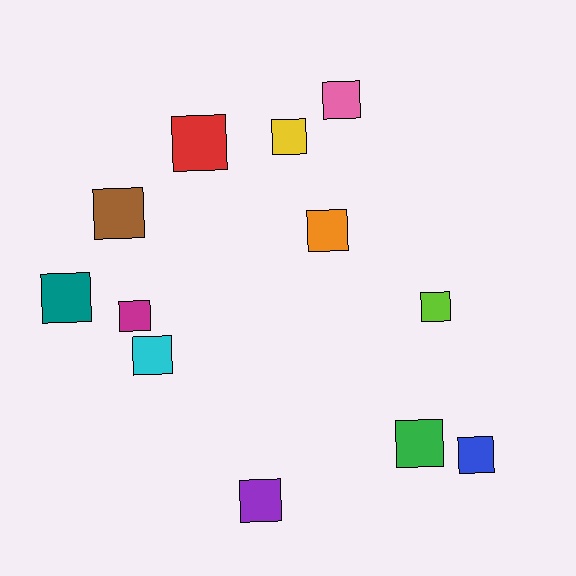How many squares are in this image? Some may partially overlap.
There are 12 squares.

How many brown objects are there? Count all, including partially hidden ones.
There is 1 brown object.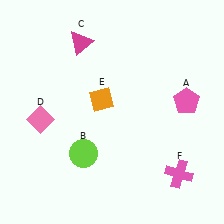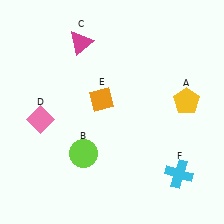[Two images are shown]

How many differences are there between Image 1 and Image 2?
There are 2 differences between the two images.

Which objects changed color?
A changed from pink to yellow. F changed from pink to cyan.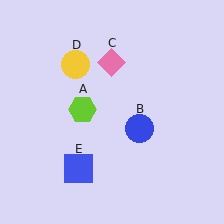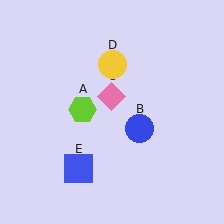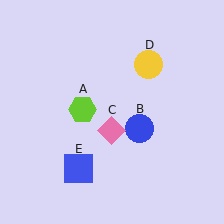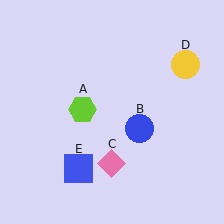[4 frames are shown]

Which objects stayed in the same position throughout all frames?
Lime hexagon (object A) and blue circle (object B) and blue square (object E) remained stationary.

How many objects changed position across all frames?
2 objects changed position: pink diamond (object C), yellow circle (object D).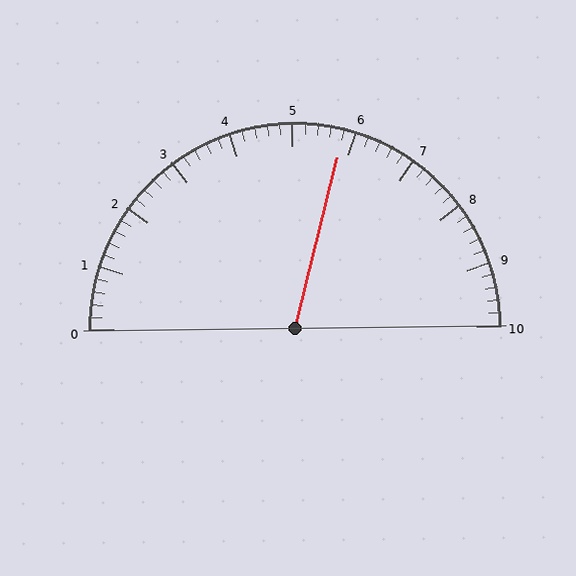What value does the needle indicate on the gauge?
The needle indicates approximately 5.8.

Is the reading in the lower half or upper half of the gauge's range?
The reading is in the upper half of the range (0 to 10).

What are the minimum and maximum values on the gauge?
The gauge ranges from 0 to 10.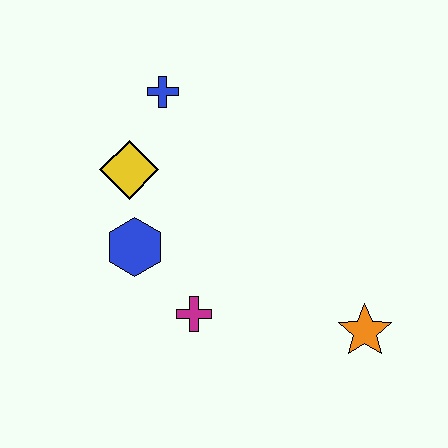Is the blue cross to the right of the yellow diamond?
Yes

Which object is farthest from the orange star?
The blue cross is farthest from the orange star.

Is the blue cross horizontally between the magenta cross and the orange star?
No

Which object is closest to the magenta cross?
The blue hexagon is closest to the magenta cross.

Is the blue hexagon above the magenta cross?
Yes